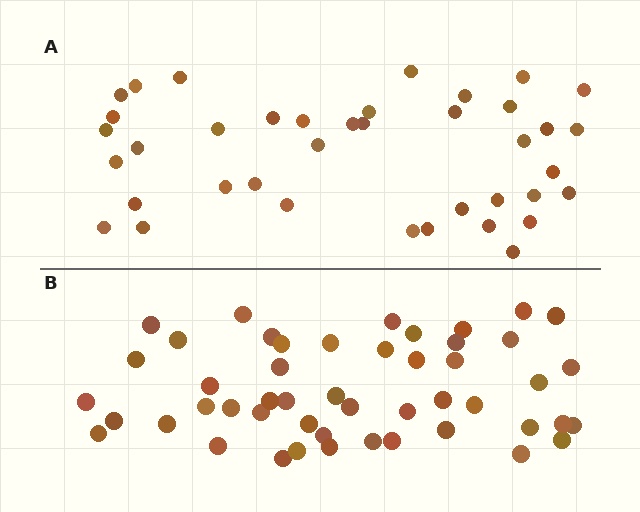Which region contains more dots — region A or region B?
Region B (the bottom region) has more dots.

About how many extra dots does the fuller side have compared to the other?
Region B has roughly 10 or so more dots than region A.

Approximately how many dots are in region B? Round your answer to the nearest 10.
About 50 dots. (The exact count is 49, which rounds to 50.)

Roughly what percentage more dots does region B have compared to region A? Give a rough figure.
About 25% more.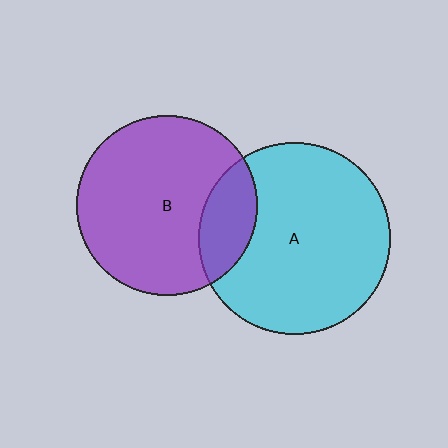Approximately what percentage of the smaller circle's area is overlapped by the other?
Approximately 20%.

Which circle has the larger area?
Circle A (cyan).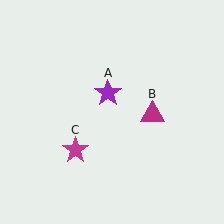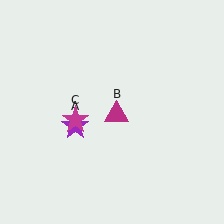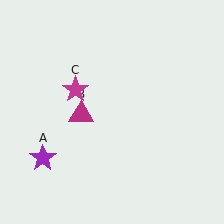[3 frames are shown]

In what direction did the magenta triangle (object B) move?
The magenta triangle (object B) moved left.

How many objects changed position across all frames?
3 objects changed position: purple star (object A), magenta triangle (object B), magenta star (object C).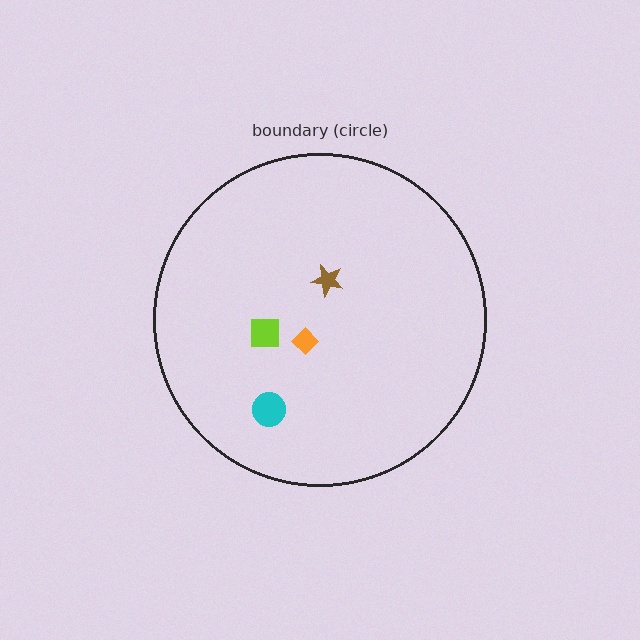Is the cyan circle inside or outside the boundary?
Inside.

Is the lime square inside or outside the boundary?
Inside.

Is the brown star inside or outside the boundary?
Inside.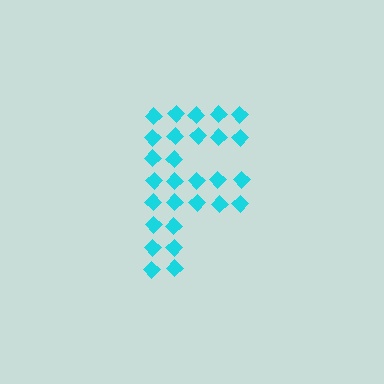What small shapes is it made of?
It is made of small diamonds.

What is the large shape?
The large shape is the letter F.